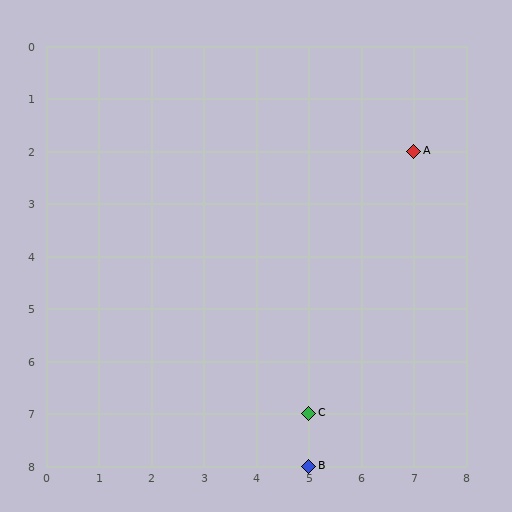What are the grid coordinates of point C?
Point C is at grid coordinates (5, 7).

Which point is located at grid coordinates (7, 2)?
Point A is at (7, 2).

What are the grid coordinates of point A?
Point A is at grid coordinates (7, 2).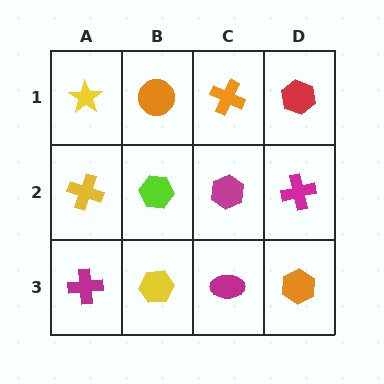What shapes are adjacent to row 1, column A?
A yellow cross (row 2, column A), an orange circle (row 1, column B).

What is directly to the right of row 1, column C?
A red hexagon.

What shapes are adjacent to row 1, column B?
A lime hexagon (row 2, column B), a yellow star (row 1, column A), an orange cross (row 1, column C).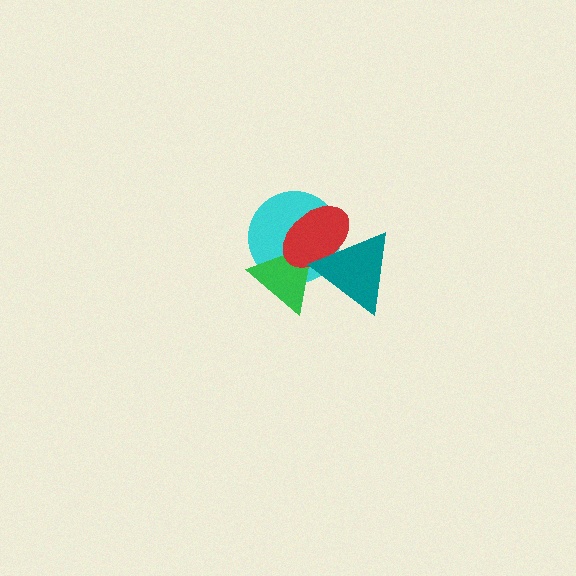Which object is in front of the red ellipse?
The teal triangle is in front of the red ellipse.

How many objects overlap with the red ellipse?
3 objects overlap with the red ellipse.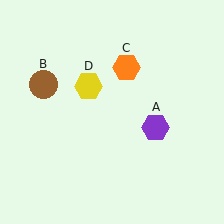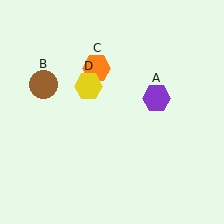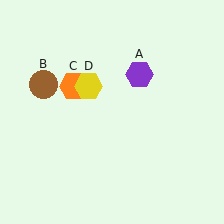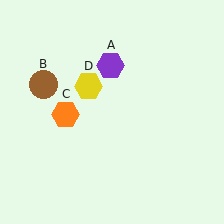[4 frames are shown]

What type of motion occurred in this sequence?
The purple hexagon (object A), orange hexagon (object C) rotated counterclockwise around the center of the scene.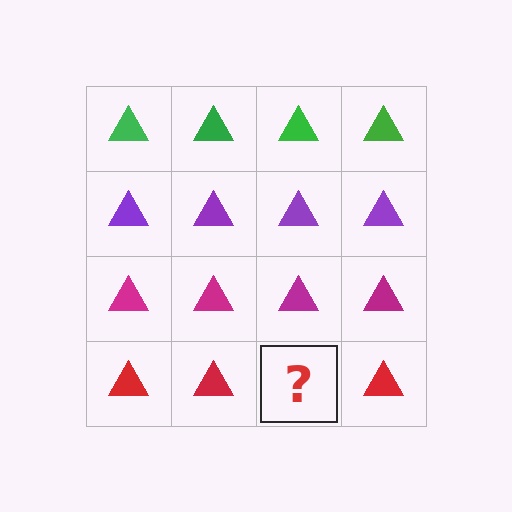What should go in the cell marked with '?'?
The missing cell should contain a red triangle.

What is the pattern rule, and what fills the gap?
The rule is that each row has a consistent color. The gap should be filled with a red triangle.